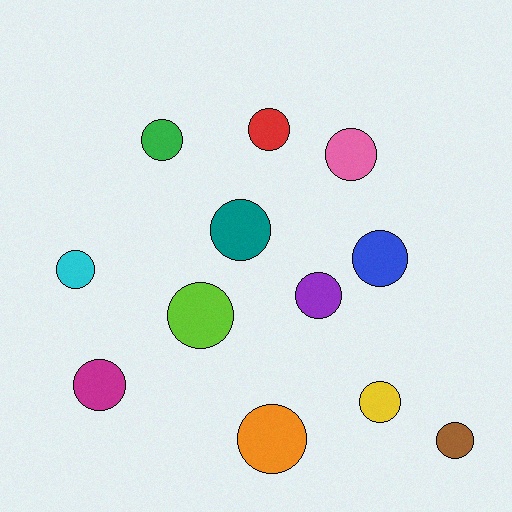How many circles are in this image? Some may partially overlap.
There are 12 circles.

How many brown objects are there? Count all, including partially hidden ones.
There is 1 brown object.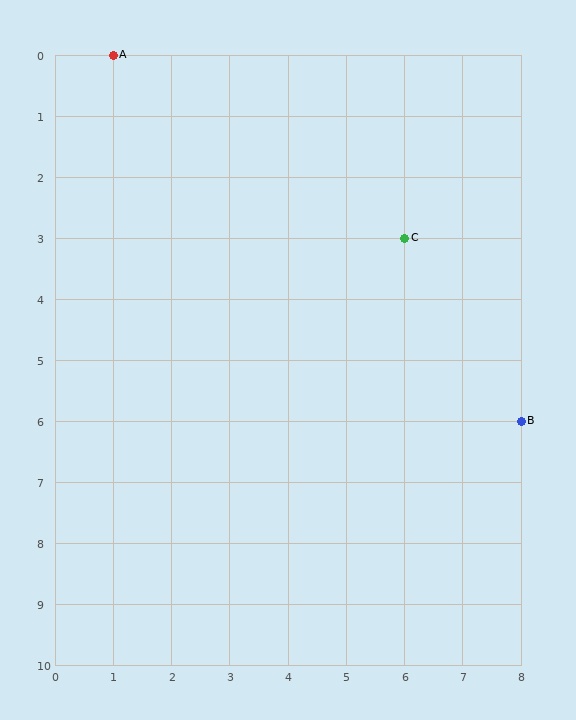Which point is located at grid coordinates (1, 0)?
Point A is at (1, 0).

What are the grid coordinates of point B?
Point B is at grid coordinates (8, 6).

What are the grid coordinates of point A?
Point A is at grid coordinates (1, 0).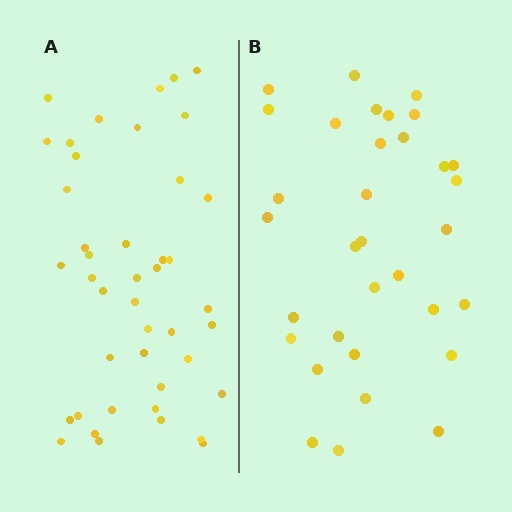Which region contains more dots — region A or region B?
Region A (the left region) has more dots.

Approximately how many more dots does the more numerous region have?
Region A has roughly 10 or so more dots than region B.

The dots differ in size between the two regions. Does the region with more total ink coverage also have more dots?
No. Region B has more total ink coverage because its dots are larger, but region A actually contains more individual dots. Total area can be misleading — the number of items is what matters here.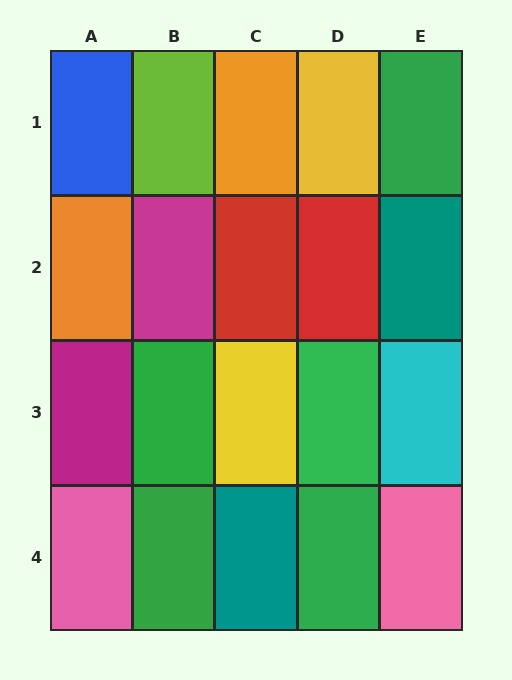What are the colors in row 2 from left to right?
Orange, magenta, red, red, teal.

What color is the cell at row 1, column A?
Blue.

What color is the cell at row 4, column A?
Pink.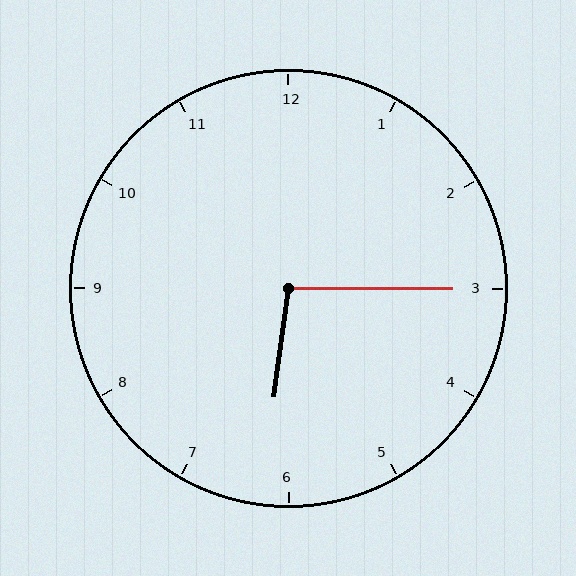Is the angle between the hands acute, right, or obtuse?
It is obtuse.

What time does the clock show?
6:15.